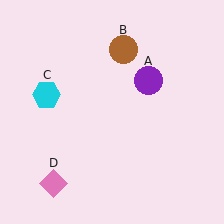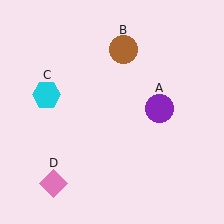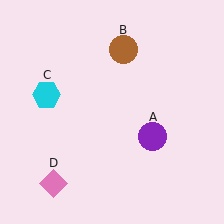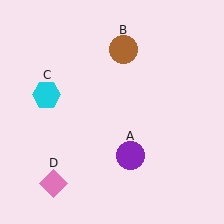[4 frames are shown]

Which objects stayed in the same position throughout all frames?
Brown circle (object B) and cyan hexagon (object C) and pink diamond (object D) remained stationary.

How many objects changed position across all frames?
1 object changed position: purple circle (object A).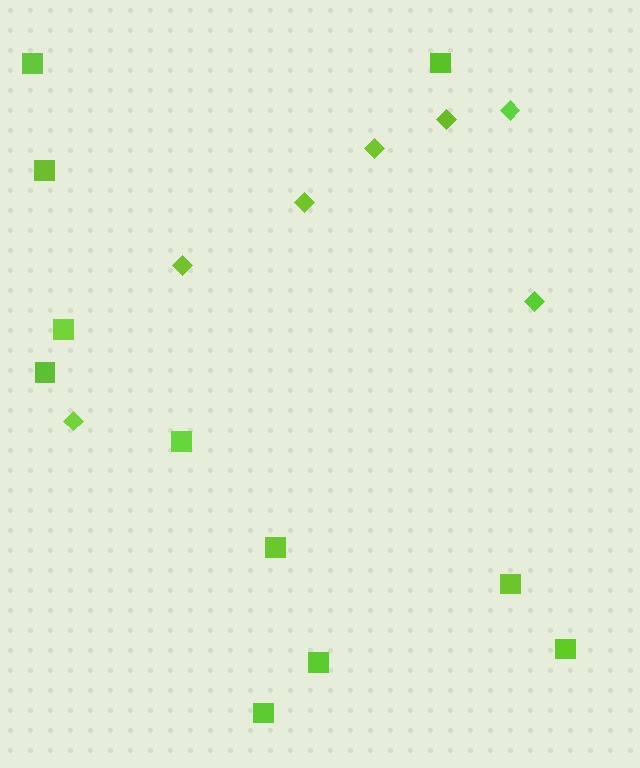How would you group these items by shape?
There are 2 groups: one group of diamonds (7) and one group of squares (11).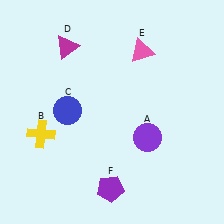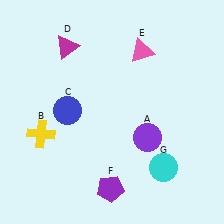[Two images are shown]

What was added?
A cyan circle (G) was added in Image 2.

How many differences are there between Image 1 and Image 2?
There is 1 difference between the two images.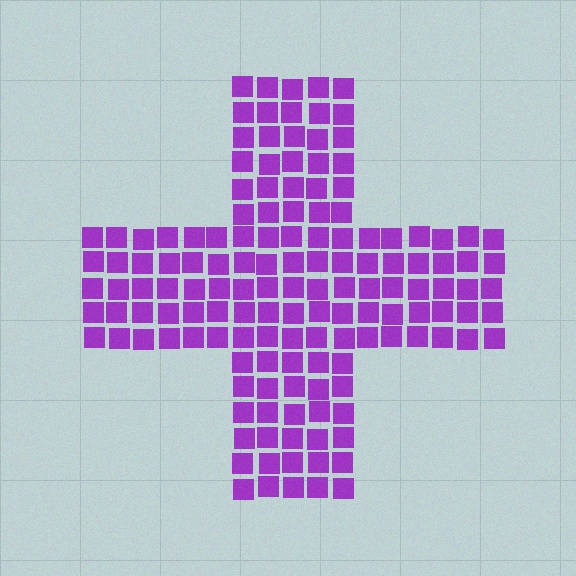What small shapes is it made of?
It is made of small squares.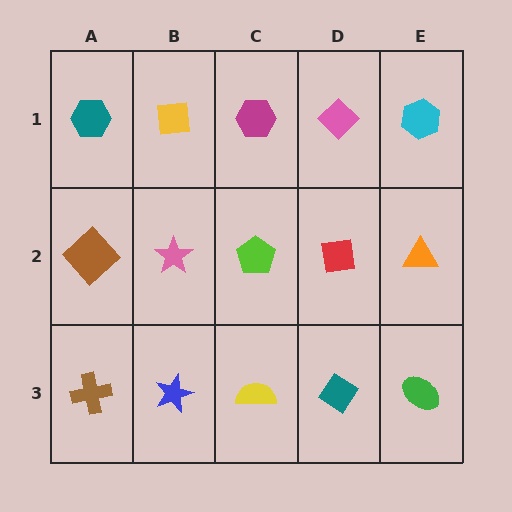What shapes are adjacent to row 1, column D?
A red square (row 2, column D), a magenta hexagon (row 1, column C), a cyan hexagon (row 1, column E).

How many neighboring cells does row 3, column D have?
3.